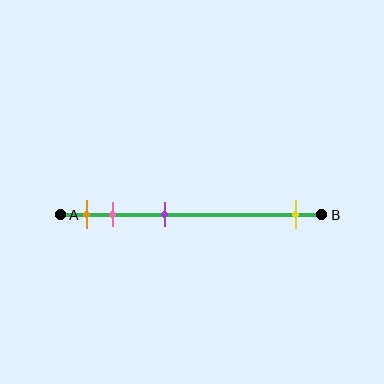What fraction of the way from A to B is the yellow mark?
The yellow mark is approximately 90% (0.9) of the way from A to B.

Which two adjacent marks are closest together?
The orange and pink marks are the closest adjacent pair.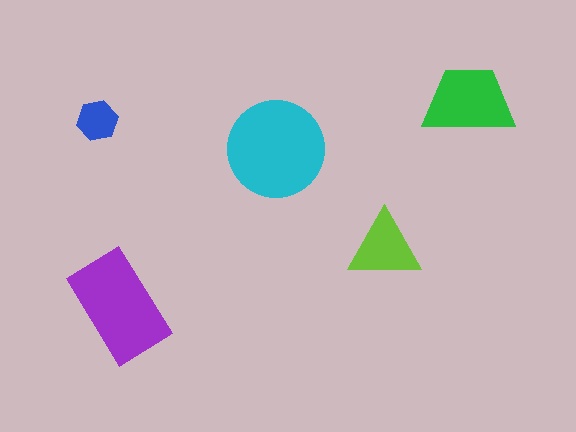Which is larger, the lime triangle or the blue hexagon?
The lime triangle.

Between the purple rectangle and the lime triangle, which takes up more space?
The purple rectangle.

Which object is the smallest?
The blue hexagon.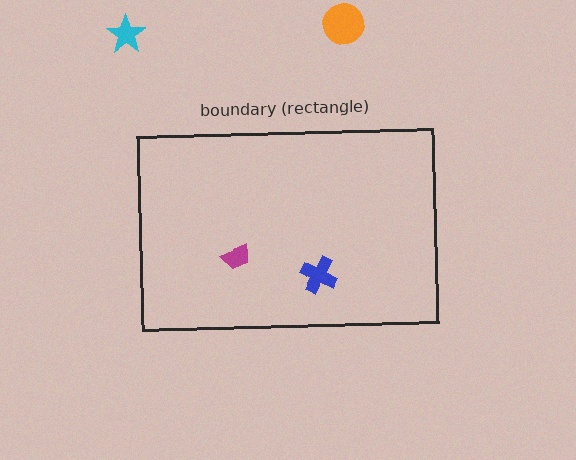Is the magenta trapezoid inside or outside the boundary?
Inside.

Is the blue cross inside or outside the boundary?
Inside.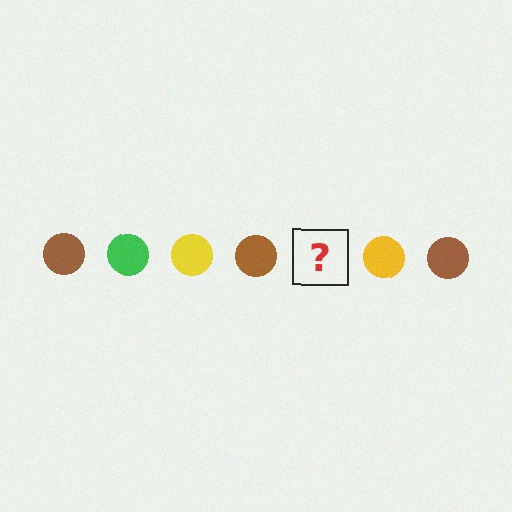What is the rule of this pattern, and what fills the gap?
The rule is that the pattern cycles through brown, green, yellow circles. The gap should be filled with a green circle.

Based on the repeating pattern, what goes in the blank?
The blank should be a green circle.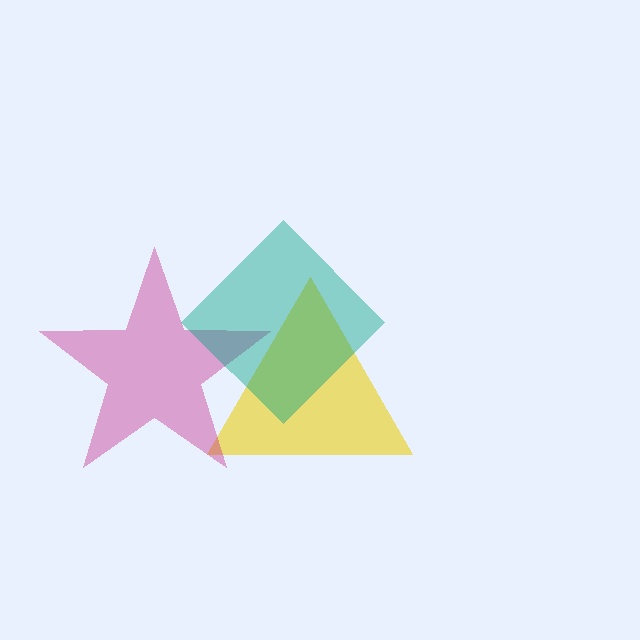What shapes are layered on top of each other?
The layered shapes are: a yellow triangle, a magenta star, a teal diamond.